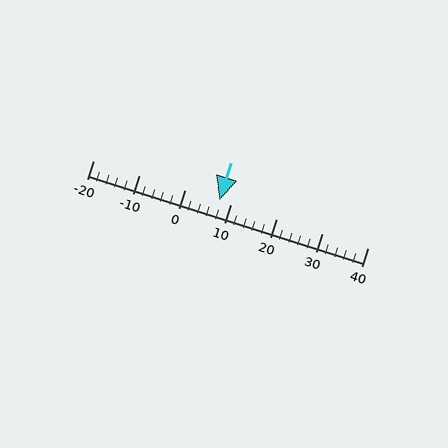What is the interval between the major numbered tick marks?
The major tick marks are spaced 10 units apart.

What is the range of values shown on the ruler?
The ruler shows values from -20 to 40.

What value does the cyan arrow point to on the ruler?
The cyan arrow points to approximately 8.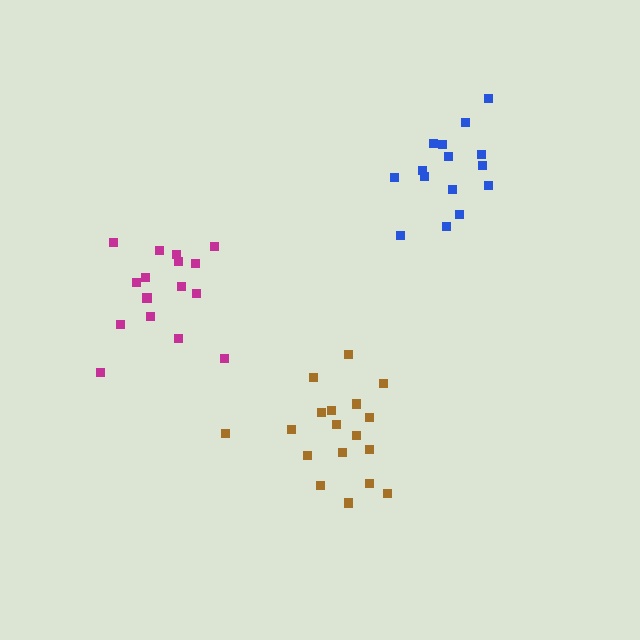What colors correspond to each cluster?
The clusters are colored: brown, magenta, blue.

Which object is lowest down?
The brown cluster is bottommost.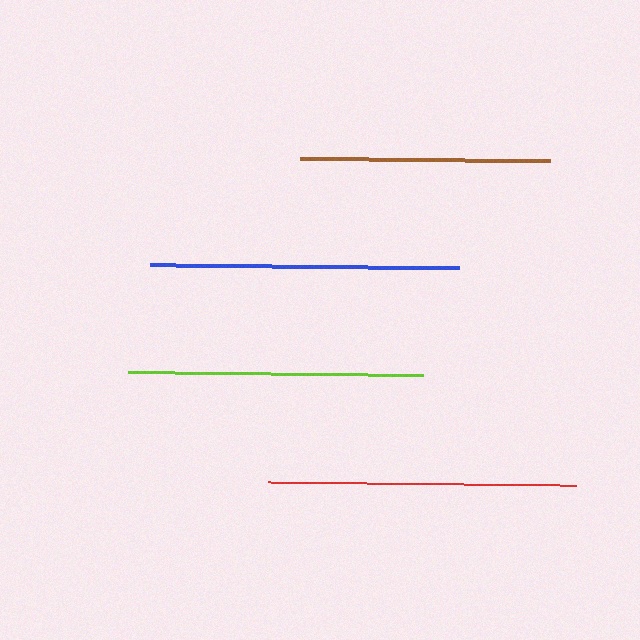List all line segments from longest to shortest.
From longest to shortest: blue, red, lime, brown.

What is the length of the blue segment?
The blue segment is approximately 310 pixels long.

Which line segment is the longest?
The blue line is the longest at approximately 310 pixels.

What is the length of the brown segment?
The brown segment is approximately 251 pixels long.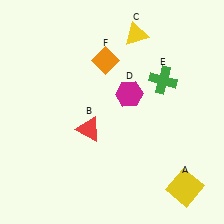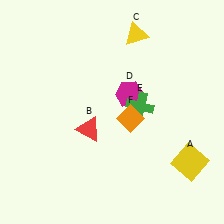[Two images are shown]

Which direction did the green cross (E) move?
The green cross (E) moved down.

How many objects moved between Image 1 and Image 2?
3 objects moved between the two images.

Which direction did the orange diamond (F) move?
The orange diamond (F) moved down.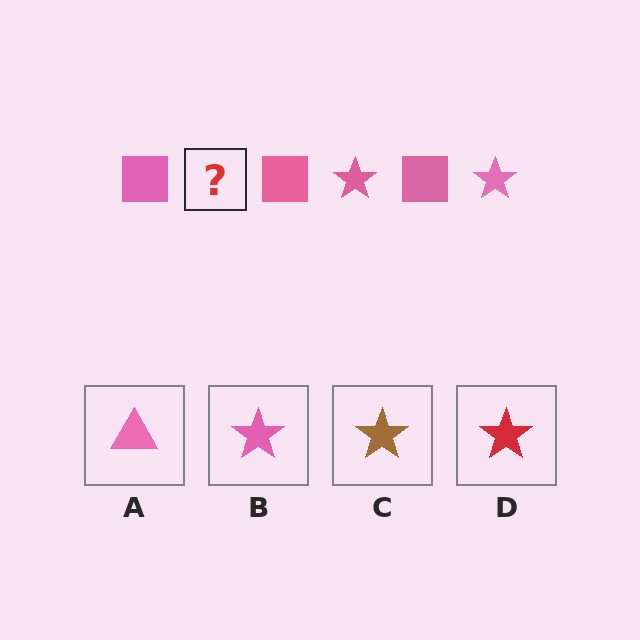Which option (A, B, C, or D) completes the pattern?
B.